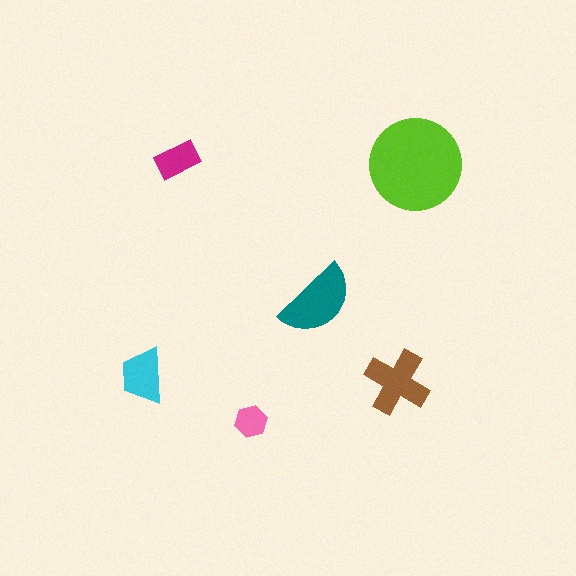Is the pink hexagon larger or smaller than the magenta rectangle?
Smaller.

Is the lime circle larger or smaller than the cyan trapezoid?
Larger.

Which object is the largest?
The lime circle.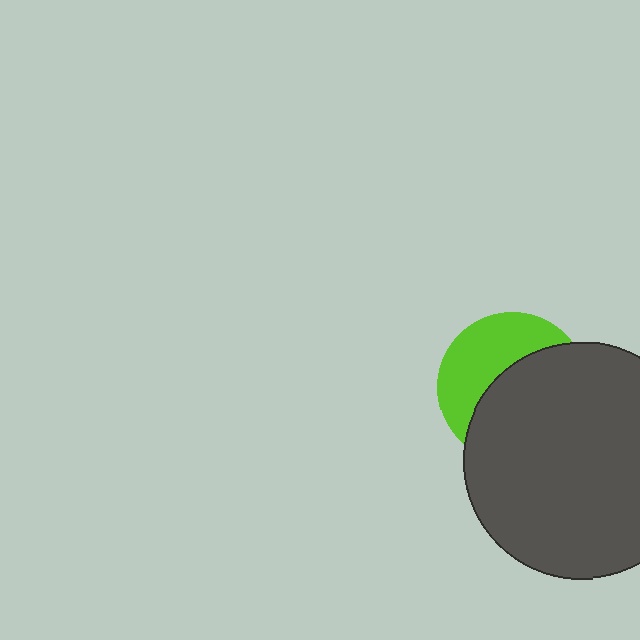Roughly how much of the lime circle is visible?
A small part of it is visible (roughly 42%).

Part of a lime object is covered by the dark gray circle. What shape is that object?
It is a circle.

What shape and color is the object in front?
The object in front is a dark gray circle.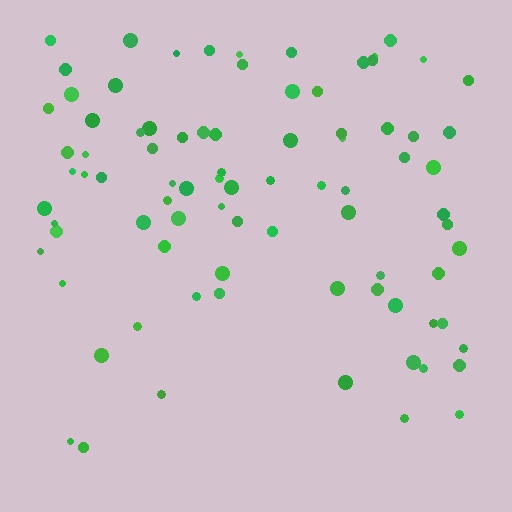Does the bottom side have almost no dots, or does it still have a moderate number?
Still a moderate number, just noticeably fewer than the top.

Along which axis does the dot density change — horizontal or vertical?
Vertical.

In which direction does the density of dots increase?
From bottom to top, with the top side densest.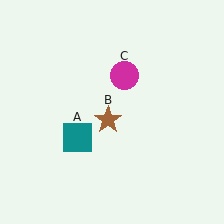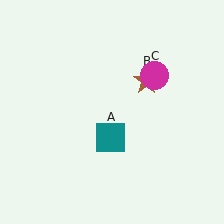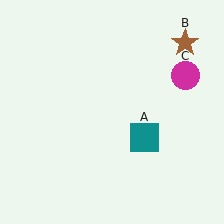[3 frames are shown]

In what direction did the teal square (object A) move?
The teal square (object A) moved right.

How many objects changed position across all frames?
3 objects changed position: teal square (object A), brown star (object B), magenta circle (object C).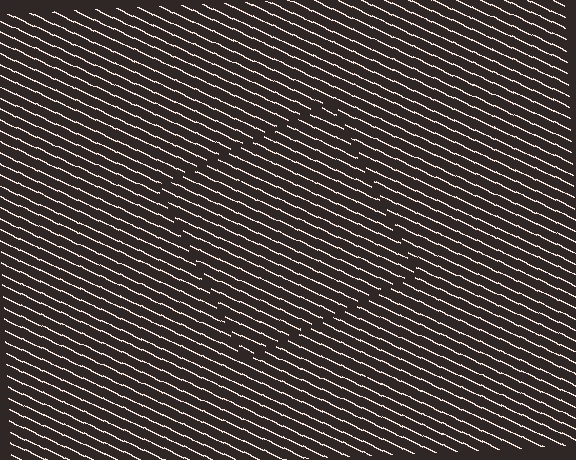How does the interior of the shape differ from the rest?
The interior of the shape contains the same grating, shifted by half a period — the contour is defined by the phase discontinuity where line-ends from the inner and outer gratings abut.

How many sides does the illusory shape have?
4 sides — the line-ends trace a square.